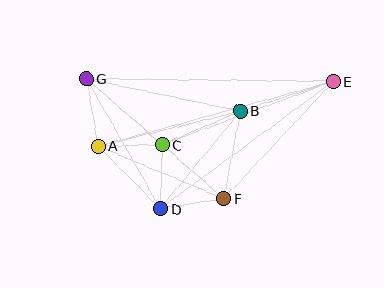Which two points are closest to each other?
Points A and C are closest to each other.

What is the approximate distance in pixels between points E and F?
The distance between E and F is approximately 160 pixels.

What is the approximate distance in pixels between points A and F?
The distance between A and F is approximately 136 pixels.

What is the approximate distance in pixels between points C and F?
The distance between C and F is approximately 82 pixels.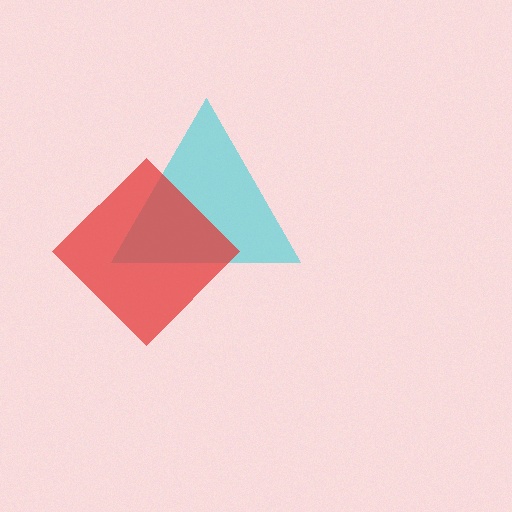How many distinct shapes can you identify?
There are 2 distinct shapes: a cyan triangle, a red diamond.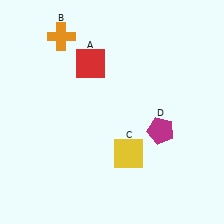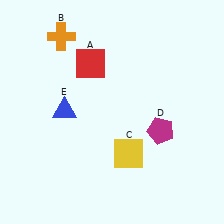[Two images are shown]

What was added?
A blue triangle (E) was added in Image 2.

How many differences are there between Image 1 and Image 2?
There is 1 difference between the two images.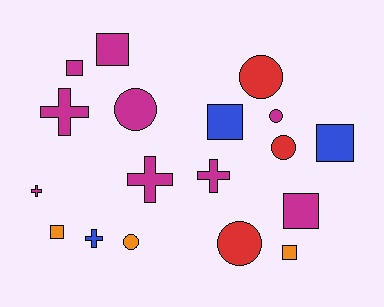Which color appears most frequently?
Magenta, with 9 objects.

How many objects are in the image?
There are 18 objects.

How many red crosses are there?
There are no red crosses.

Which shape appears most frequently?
Square, with 7 objects.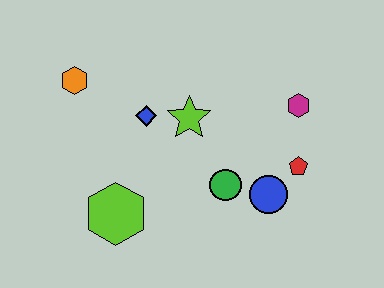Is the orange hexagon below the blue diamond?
No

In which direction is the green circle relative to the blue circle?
The green circle is to the left of the blue circle.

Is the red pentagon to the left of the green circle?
No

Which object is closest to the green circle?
The blue circle is closest to the green circle.